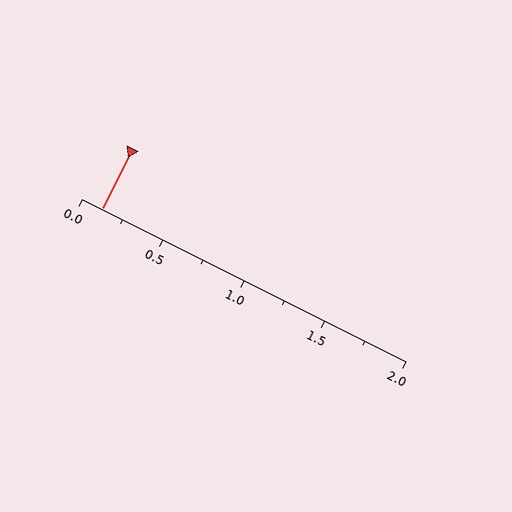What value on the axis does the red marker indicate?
The marker indicates approximately 0.12.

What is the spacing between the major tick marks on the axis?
The major ticks are spaced 0.5 apart.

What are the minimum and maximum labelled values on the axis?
The axis runs from 0.0 to 2.0.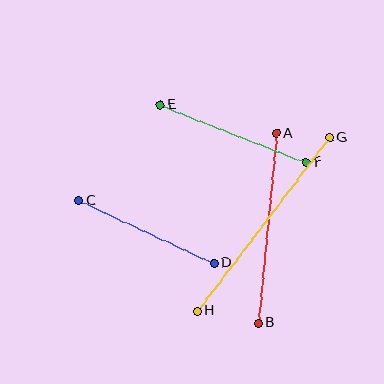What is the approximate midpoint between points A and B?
The midpoint is at approximately (267, 228) pixels.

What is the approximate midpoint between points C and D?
The midpoint is at approximately (147, 232) pixels.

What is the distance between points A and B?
The distance is approximately 190 pixels.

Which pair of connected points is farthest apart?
Points G and H are farthest apart.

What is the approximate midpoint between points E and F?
The midpoint is at approximately (233, 134) pixels.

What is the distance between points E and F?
The distance is approximately 157 pixels.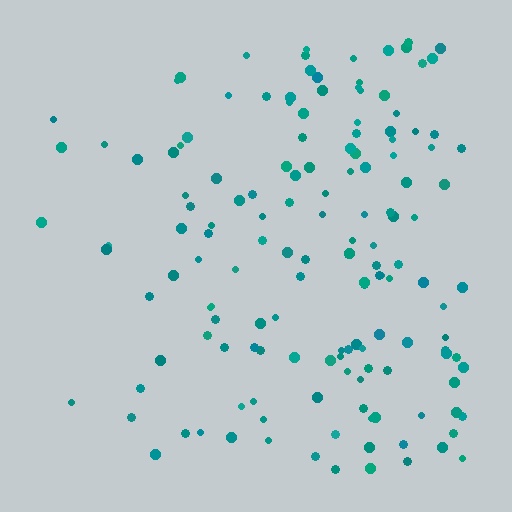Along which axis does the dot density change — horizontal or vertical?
Horizontal.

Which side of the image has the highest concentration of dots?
The right.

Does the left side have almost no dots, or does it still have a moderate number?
Still a moderate number, just noticeably fewer than the right.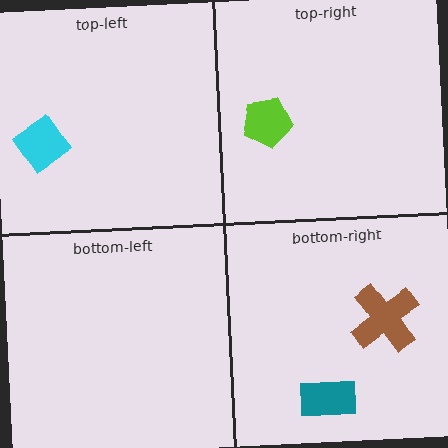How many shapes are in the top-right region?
1.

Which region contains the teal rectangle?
The bottom-right region.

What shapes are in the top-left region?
The cyan diamond.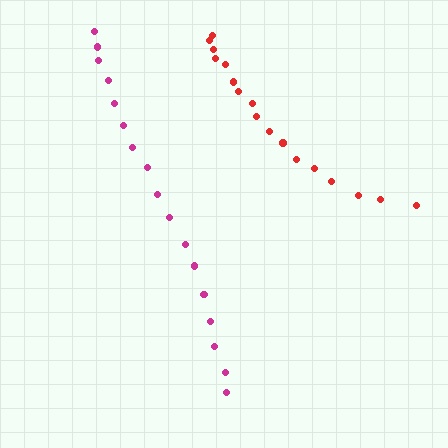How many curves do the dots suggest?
There are 2 distinct paths.